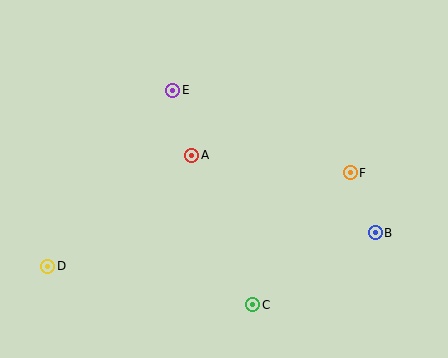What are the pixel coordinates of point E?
Point E is at (172, 90).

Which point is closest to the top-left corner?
Point E is closest to the top-left corner.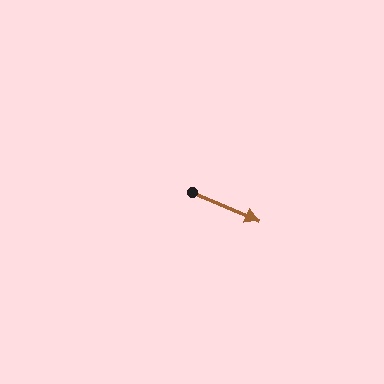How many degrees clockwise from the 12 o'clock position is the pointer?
Approximately 113 degrees.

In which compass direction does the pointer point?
Southeast.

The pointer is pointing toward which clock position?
Roughly 4 o'clock.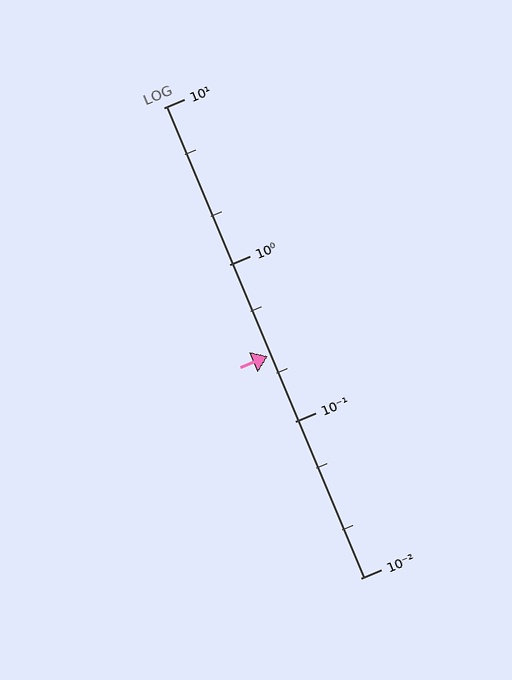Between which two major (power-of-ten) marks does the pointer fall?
The pointer is between 0.1 and 1.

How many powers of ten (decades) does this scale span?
The scale spans 3 decades, from 0.01 to 10.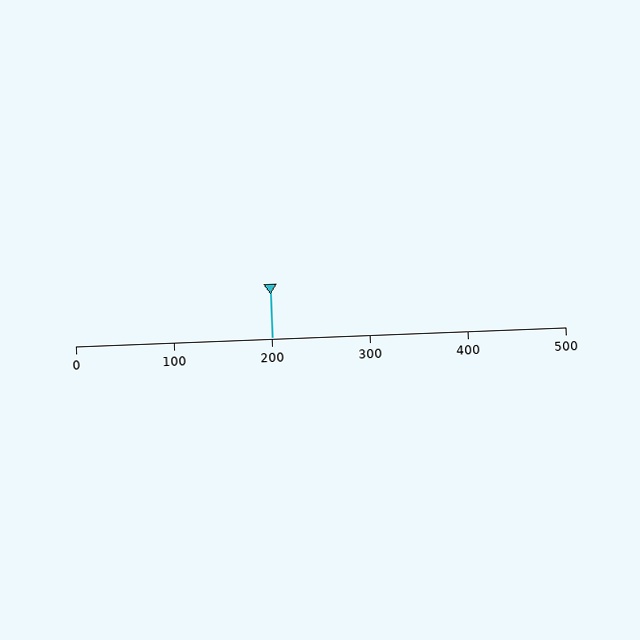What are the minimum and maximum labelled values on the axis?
The axis runs from 0 to 500.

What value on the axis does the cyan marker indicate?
The marker indicates approximately 200.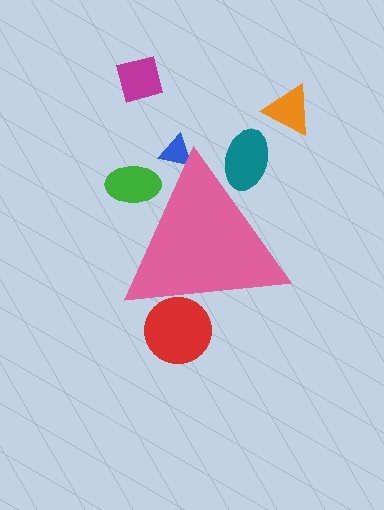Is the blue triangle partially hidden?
Yes, the blue triangle is partially hidden behind the pink triangle.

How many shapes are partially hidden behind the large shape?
4 shapes are partially hidden.